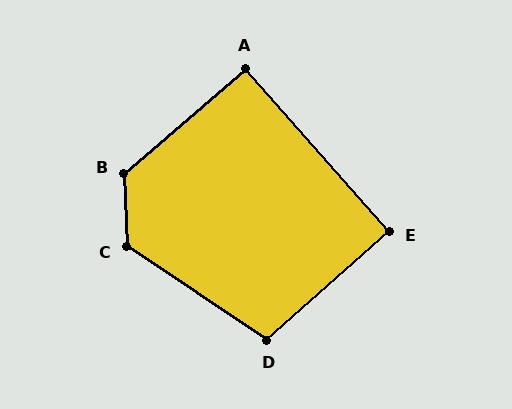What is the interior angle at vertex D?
Approximately 105 degrees (obtuse).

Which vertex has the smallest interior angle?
E, at approximately 90 degrees.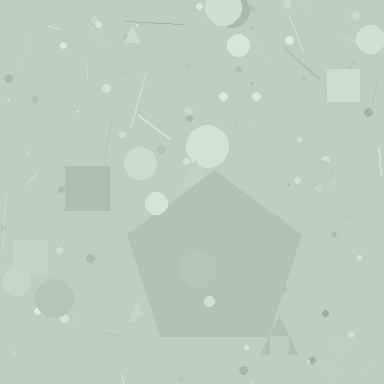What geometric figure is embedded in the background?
A pentagon is embedded in the background.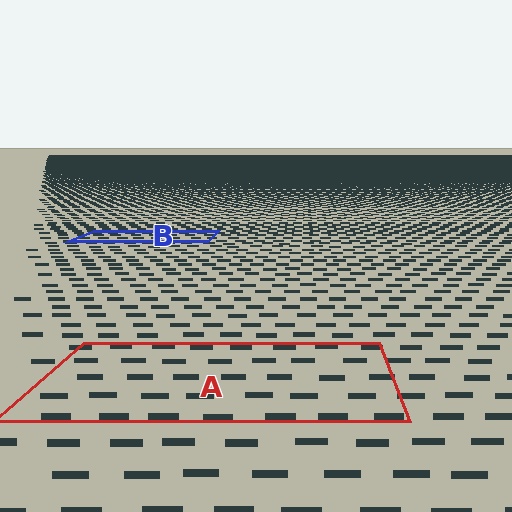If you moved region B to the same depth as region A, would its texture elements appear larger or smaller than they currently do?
They would appear larger. At a closer depth, the same texture elements are projected at a bigger on-screen size.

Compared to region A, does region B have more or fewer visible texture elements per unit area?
Region B has more texture elements per unit area — they are packed more densely because it is farther away.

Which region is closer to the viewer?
Region A is closer. The texture elements there are larger and more spread out.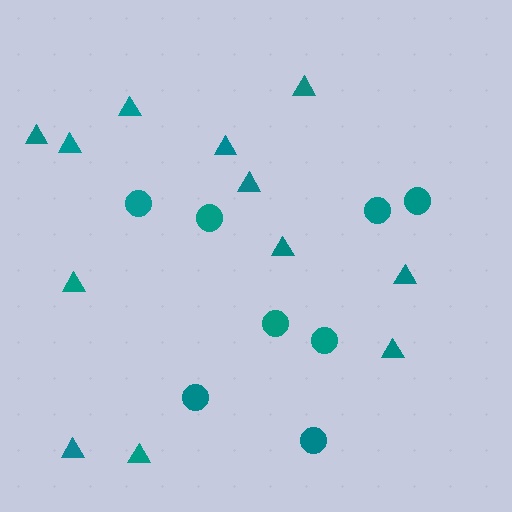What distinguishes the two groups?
There are 2 groups: one group of triangles (12) and one group of circles (8).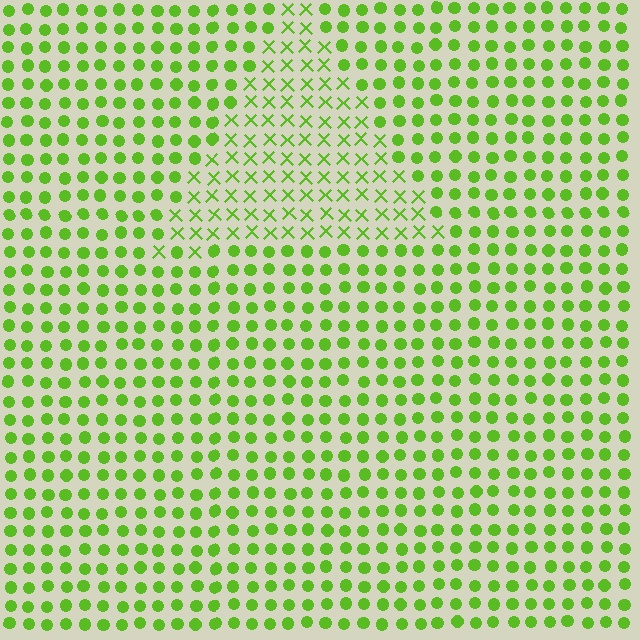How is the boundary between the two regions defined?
The boundary is defined by a change in element shape: X marks inside vs. circles outside. All elements share the same color and spacing.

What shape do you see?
I see a triangle.